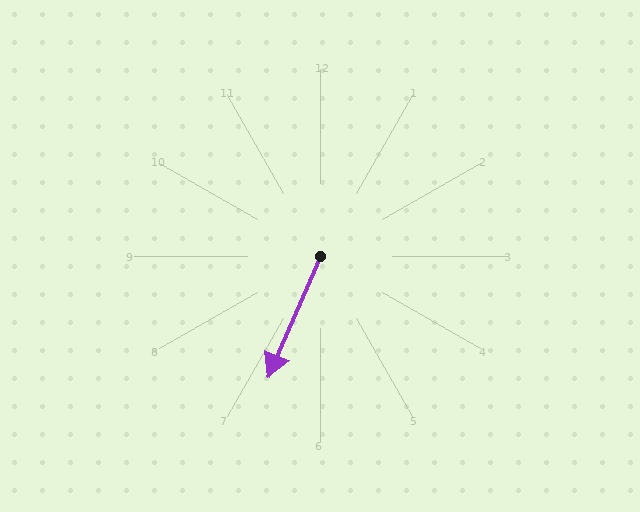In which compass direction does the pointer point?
Southwest.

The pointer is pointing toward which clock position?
Roughly 7 o'clock.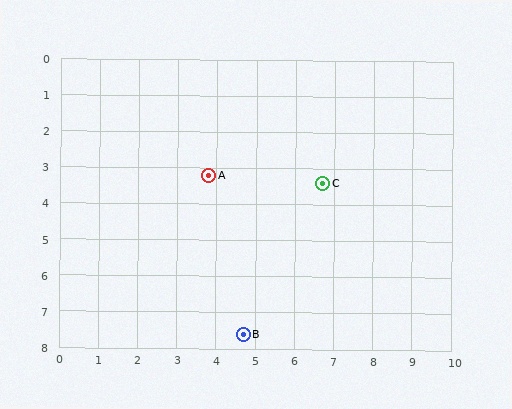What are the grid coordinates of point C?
Point C is at approximately (6.7, 3.4).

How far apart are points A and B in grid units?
Points A and B are about 4.5 grid units apart.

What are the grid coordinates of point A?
Point A is at approximately (3.8, 3.2).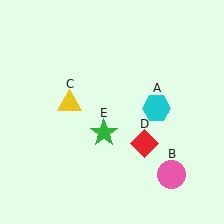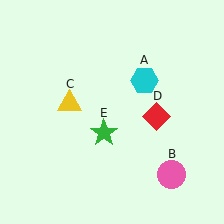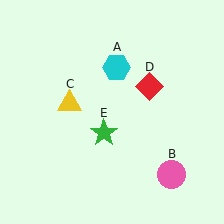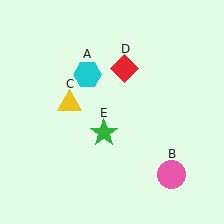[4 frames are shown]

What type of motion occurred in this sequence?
The cyan hexagon (object A), red diamond (object D) rotated counterclockwise around the center of the scene.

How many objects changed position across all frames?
2 objects changed position: cyan hexagon (object A), red diamond (object D).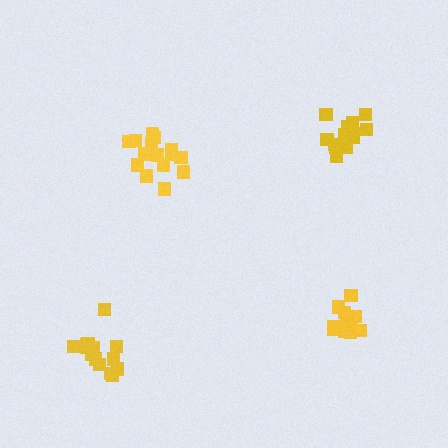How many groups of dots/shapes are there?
There are 4 groups.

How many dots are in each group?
Group 1: 15 dots, Group 2: 14 dots, Group 3: 16 dots, Group 4: 11 dots (56 total).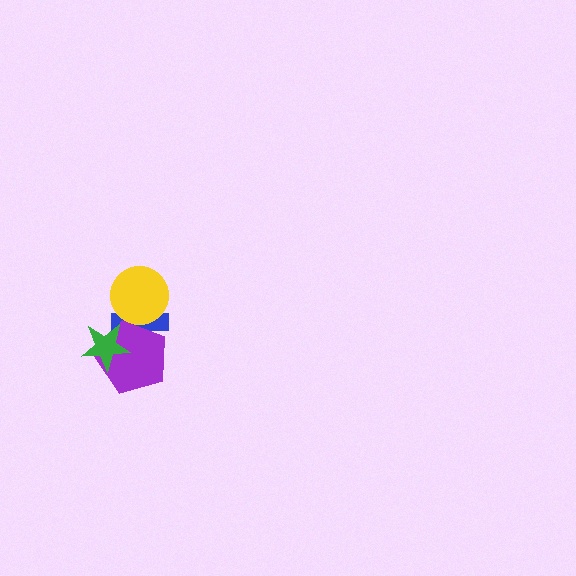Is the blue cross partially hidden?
Yes, it is partially covered by another shape.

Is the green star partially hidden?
No, no other shape covers it.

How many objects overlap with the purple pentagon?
2 objects overlap with the purple pentagon.